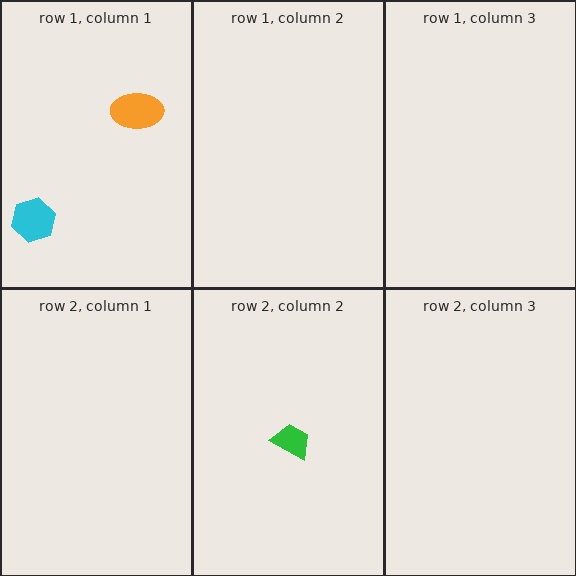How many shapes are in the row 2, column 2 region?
1.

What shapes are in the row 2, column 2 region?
The green trapezoid.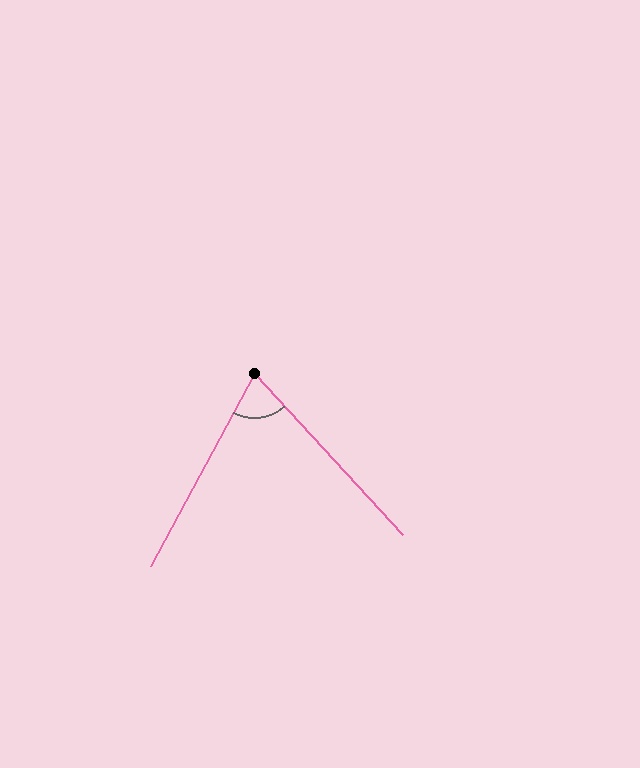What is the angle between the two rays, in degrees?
Approximately 71 degrees.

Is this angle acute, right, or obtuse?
It is acute.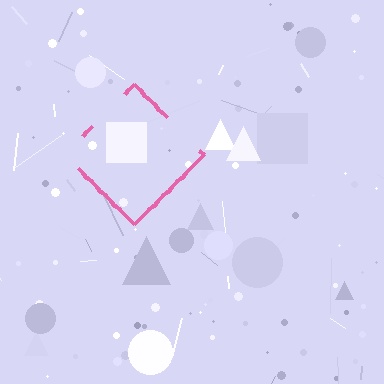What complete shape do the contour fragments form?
The contour fragments form a diamond.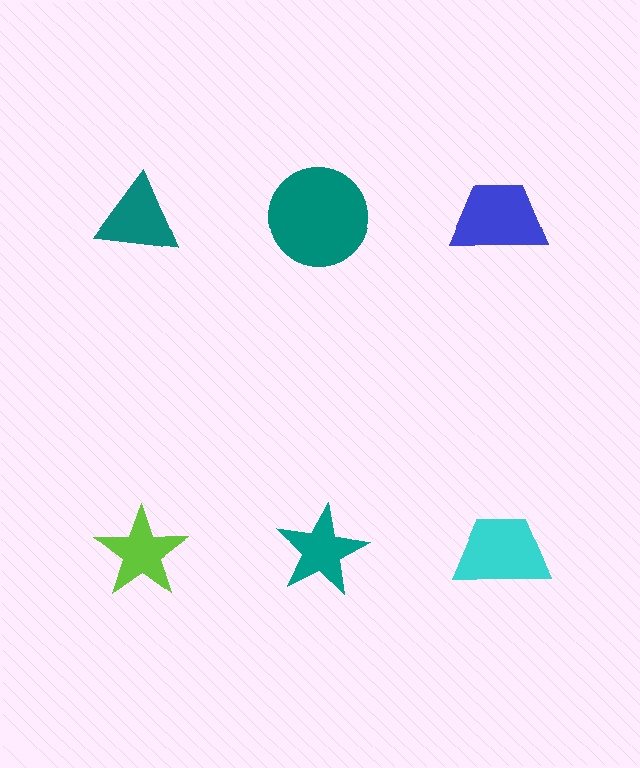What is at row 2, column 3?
A cyan trapezoid.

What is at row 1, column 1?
A teal triangle.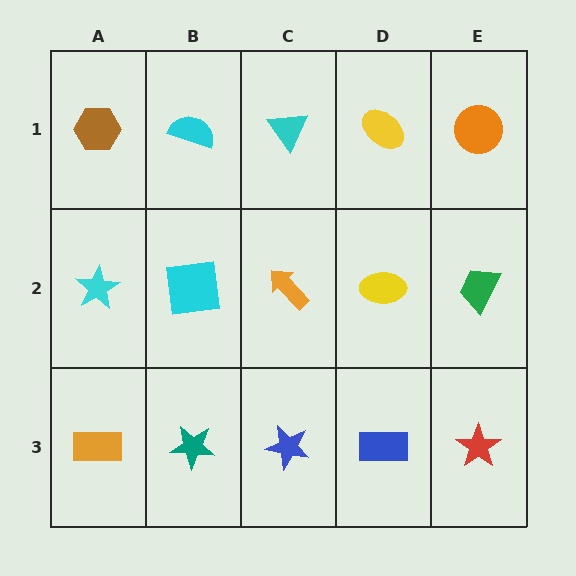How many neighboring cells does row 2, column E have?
3.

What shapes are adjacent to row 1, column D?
A yellow ellipse (row 2, column D), a cyan triangle (row 1, column C), an orange circle (row 1, column E).